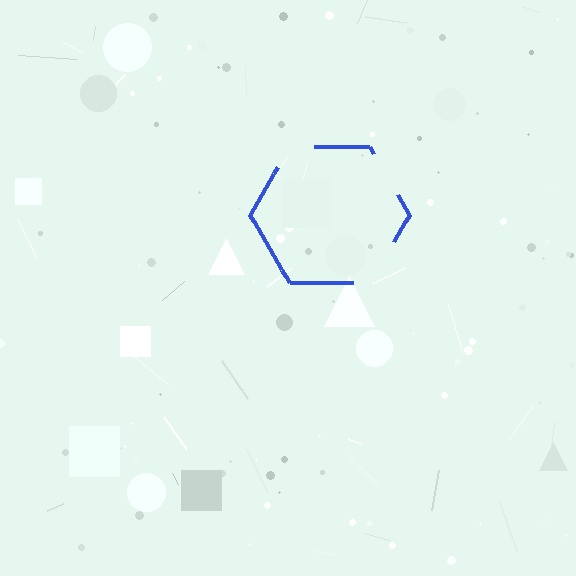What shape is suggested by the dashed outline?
The dashed outline suggests a hexagon.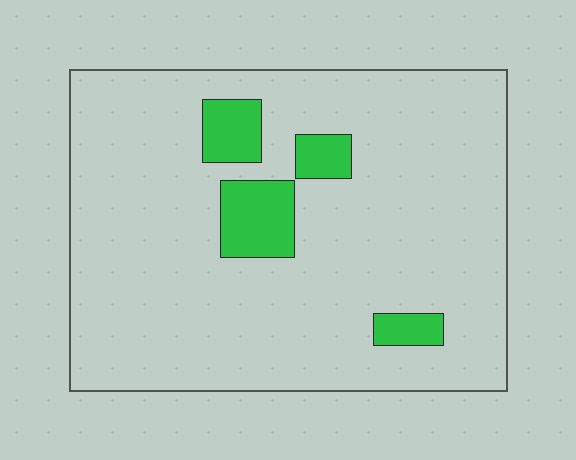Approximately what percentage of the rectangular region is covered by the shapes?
Approximately 10%.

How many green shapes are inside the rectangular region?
4.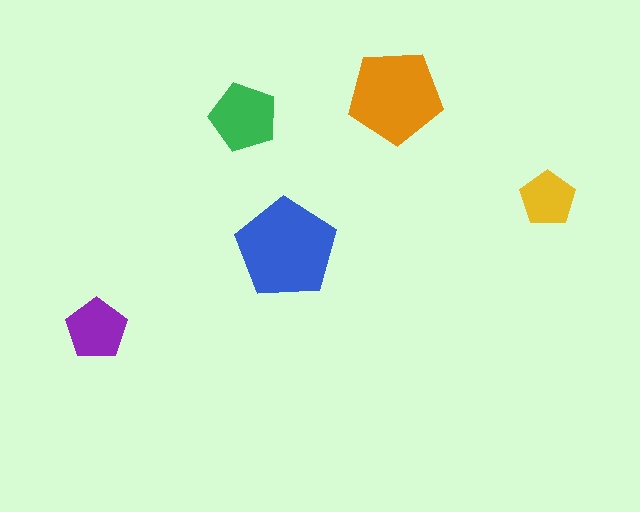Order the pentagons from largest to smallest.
the blue one, the orange one, the green one, the purple one, the yellow one.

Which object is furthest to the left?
The purple pentagon is leftmost.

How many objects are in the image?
There are 5 objects in the image.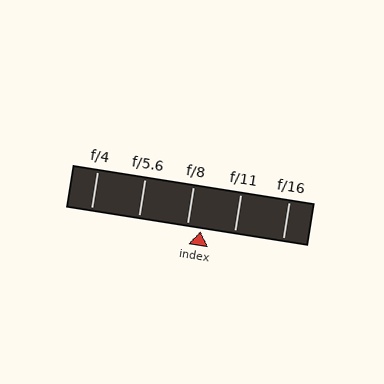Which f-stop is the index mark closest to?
The index mark is closest to f/8.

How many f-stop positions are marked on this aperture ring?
There are 5 f-stop positions marked.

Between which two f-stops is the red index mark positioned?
The index mark is between f/8 and f/11.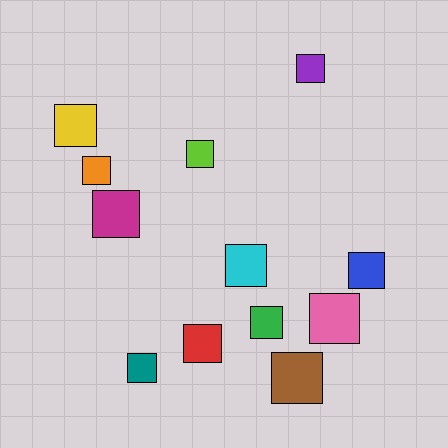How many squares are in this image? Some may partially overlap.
There are 12 squares.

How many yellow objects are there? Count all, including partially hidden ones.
There is 1 yellow object.